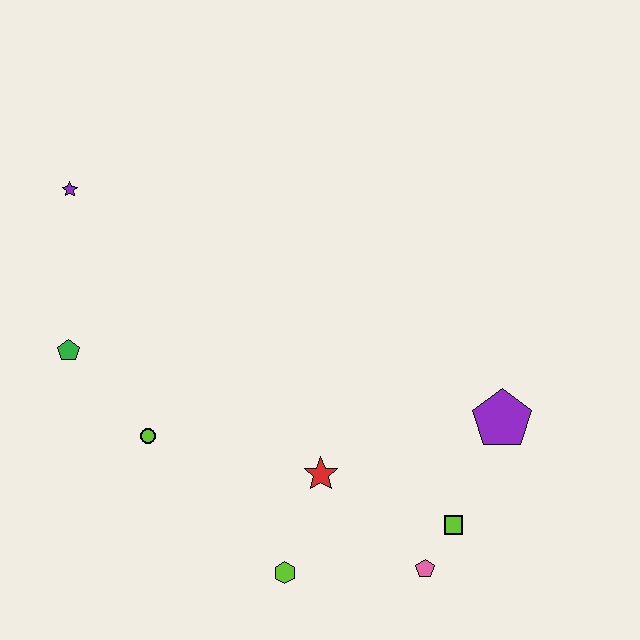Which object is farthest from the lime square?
The purple star is farthest from the lime square.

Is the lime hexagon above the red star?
No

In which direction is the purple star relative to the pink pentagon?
The purple star is above the pink pentagon.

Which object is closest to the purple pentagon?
The lime square is closest to the purple pentagon.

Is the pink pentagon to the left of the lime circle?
No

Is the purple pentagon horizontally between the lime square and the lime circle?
No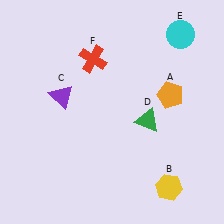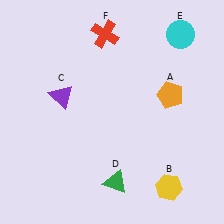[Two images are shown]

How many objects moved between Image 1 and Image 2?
2 objects moved between the two images.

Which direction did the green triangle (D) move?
The green triangle (D) moved down.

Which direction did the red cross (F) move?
The red cross (F) moved up.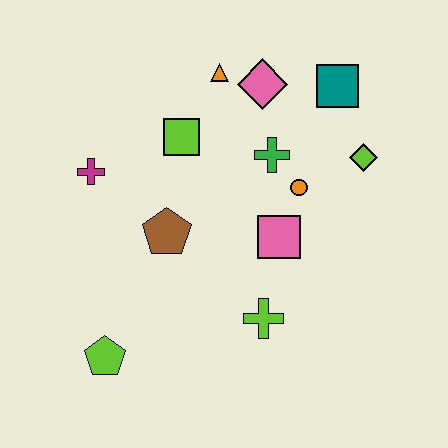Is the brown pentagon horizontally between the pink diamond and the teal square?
No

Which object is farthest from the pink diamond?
The lime pentagon is farthest from the pink diamond.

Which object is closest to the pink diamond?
The orange triangle is closest to the pink diamond.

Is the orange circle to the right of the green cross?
Yes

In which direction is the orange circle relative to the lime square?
The orange circle is to the right of the lime square.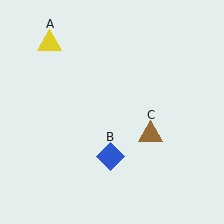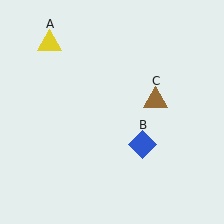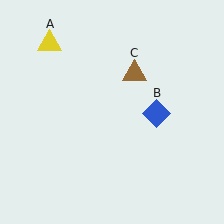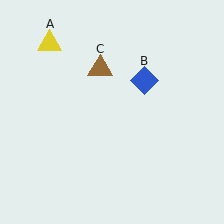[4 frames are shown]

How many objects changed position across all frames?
2 objects changed position: blue diamond (object B), brown triangle (object C).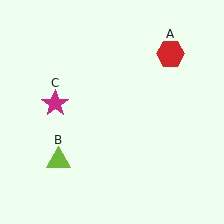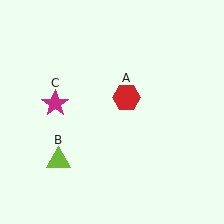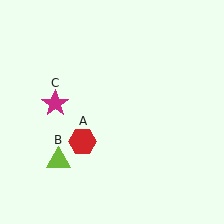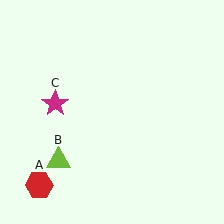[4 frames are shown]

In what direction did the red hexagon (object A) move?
The red hexagon (object A) moved down and to the left.